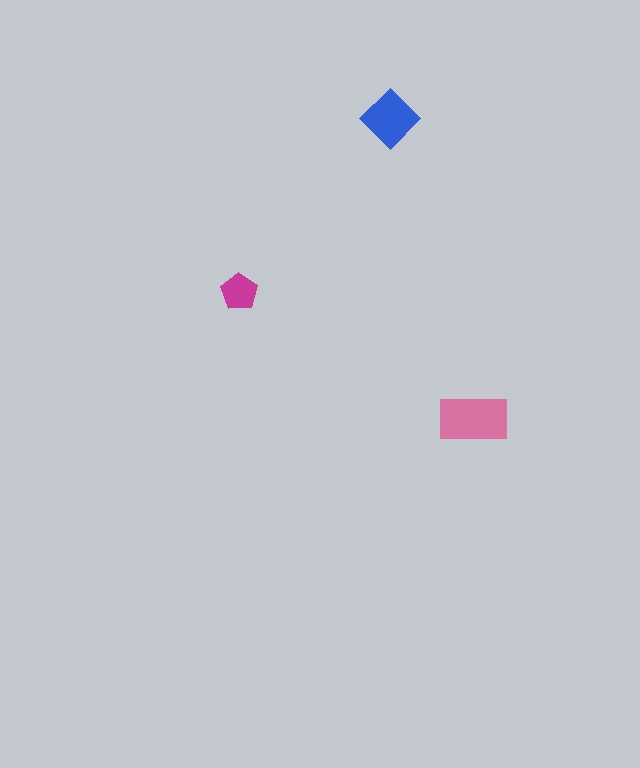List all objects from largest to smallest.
The pink rectangle, the blue diamond, the magenta pentagon.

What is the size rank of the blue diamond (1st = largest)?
2nd.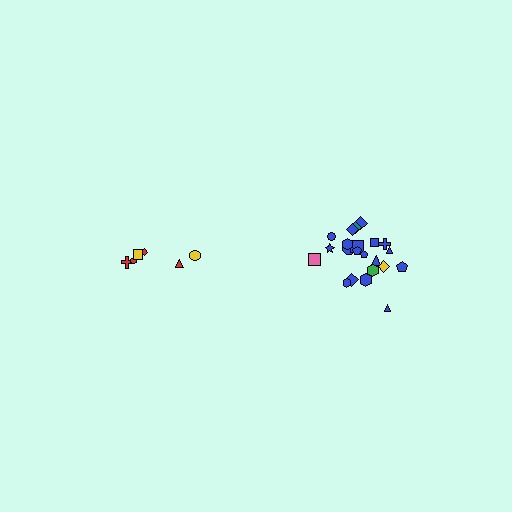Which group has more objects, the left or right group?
The right group.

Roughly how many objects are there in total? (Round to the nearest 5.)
Roughly 30 objects in total.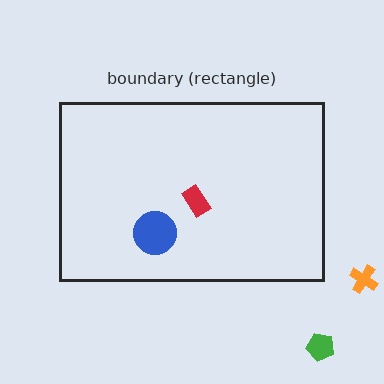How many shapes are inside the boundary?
2 inside, 2 outside.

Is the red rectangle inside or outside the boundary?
Inside.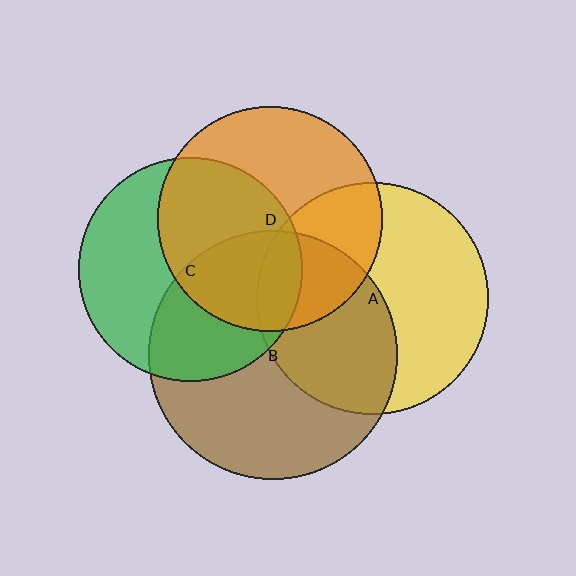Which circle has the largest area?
Circle B (brown).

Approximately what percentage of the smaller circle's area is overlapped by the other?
Approximately 35%.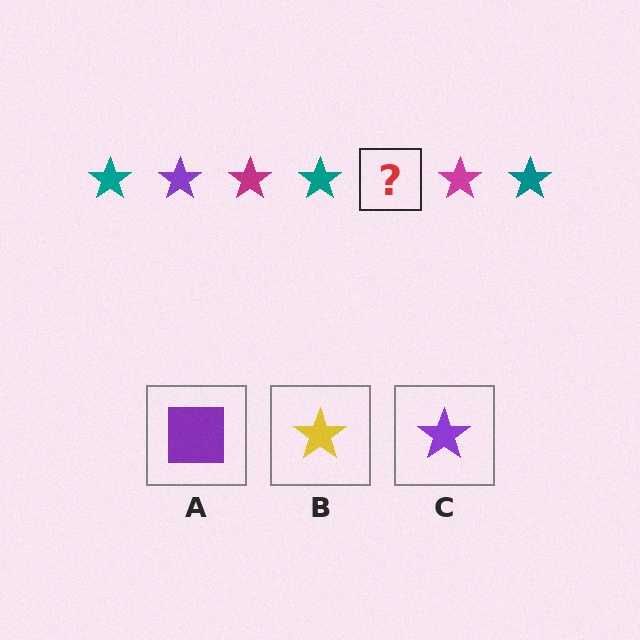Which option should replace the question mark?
Option C.